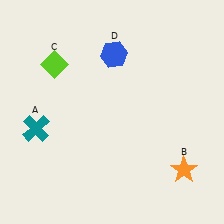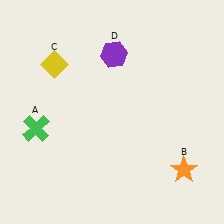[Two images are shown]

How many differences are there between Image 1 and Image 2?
There are 3 differences between the two images.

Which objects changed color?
A changed from teal to green. C changed from lime to yellow. D changed from blue to purple.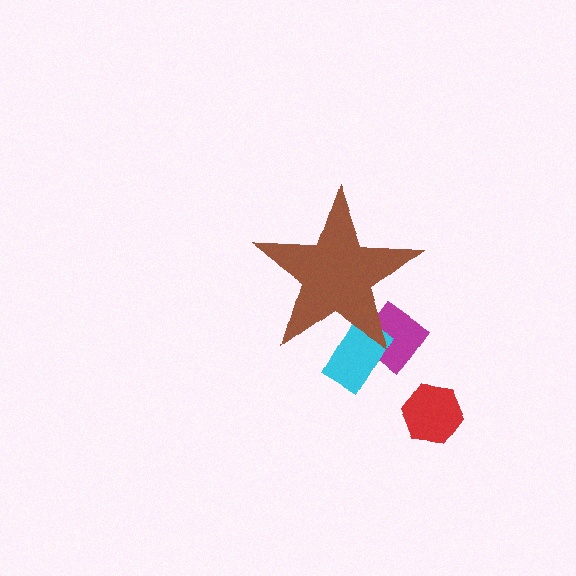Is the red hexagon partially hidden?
No, the red hexagon is fully visible.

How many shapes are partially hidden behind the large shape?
2 shapes are partially hidden.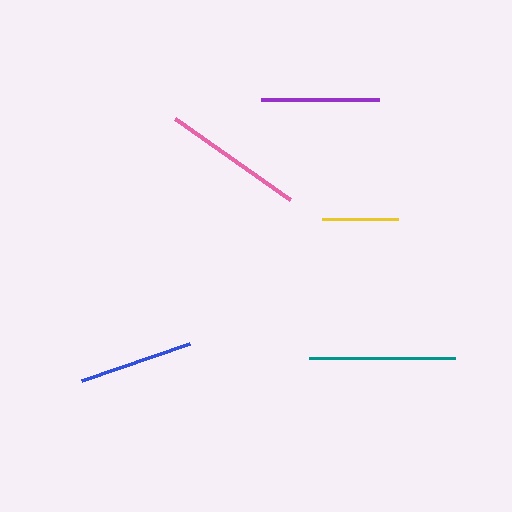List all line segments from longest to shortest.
From longest to shortest: teal, pink, purple, blue, yellow.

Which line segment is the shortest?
The yellow line is the shortest at approximately 75 pixels.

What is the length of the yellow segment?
The yellow segment is approximately 75 pixels long.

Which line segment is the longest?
The teal line is the longest at approximately 146 pixels.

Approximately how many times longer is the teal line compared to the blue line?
The teal line is approximately 1.3 times the length of the blue line.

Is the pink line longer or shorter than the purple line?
The pink line is longer than the purple line.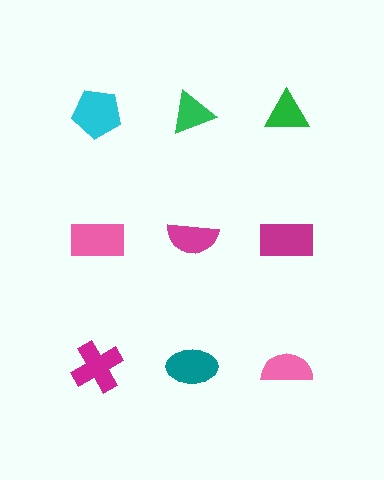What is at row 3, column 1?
A magenta cross.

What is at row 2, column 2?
A magenta semicircle.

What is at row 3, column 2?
A teal ellipse.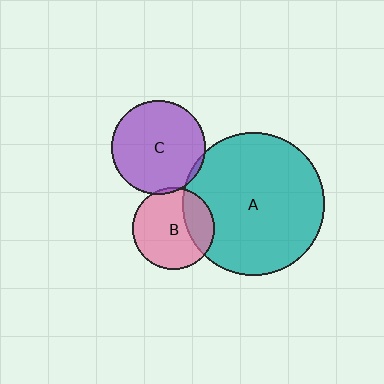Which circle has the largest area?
Circle A (teal).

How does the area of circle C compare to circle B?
Approximately 1.3 times.